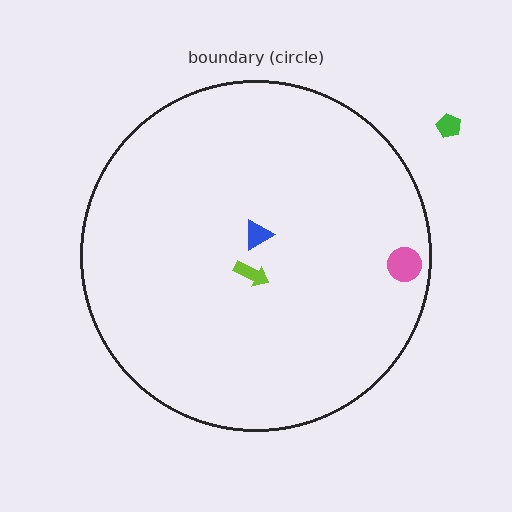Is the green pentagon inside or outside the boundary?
Outside.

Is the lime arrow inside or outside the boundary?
Inside.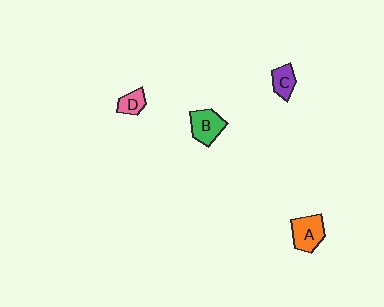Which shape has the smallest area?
Shape D (pink).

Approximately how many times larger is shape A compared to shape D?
Approximately 1.8 times.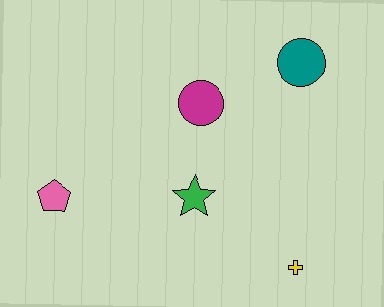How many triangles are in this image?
There are no triangles.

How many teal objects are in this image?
There is 1 teal object.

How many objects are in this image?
There are 5 objects.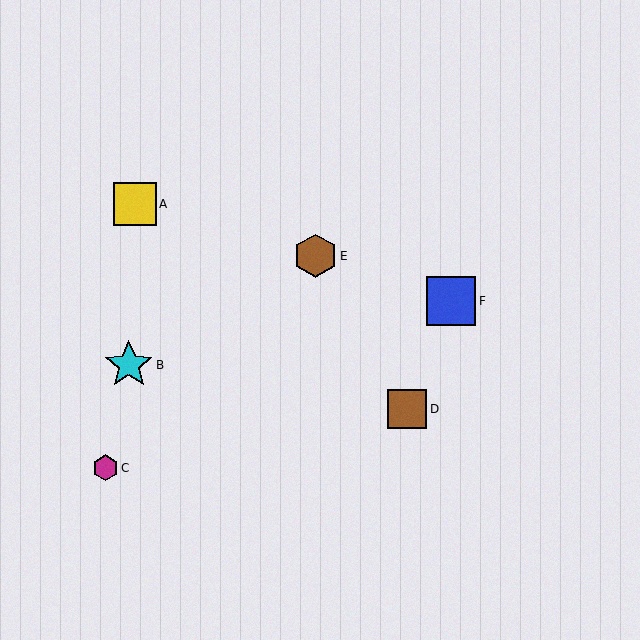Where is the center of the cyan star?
The center of the cyan star is at (129, 365).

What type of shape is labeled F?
Shape F is a blue square.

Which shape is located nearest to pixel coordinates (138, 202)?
The yellow square (labeled A) at (135, 204) is nearest to that location.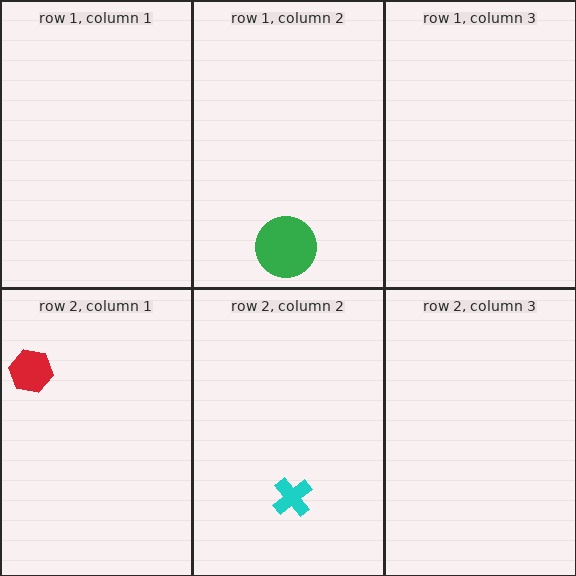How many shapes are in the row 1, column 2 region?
1.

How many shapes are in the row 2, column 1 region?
1.